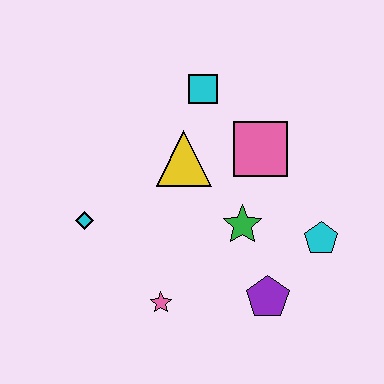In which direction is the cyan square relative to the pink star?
The cyan square is above the pink star.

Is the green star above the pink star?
Yes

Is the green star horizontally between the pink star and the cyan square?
No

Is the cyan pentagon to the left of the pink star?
No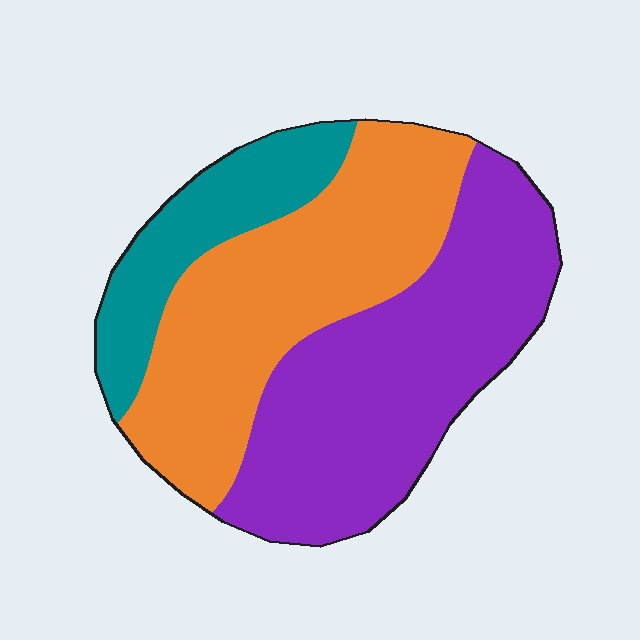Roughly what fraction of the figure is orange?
Orange takes up about two fifths (2/5) of the figure.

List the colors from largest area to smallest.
From largest to smallest: purple, orange, teal.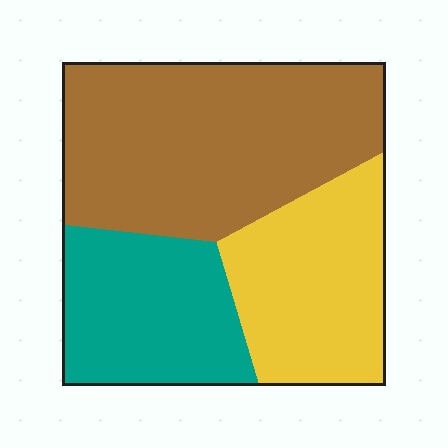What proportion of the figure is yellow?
Yellow takes up about one quarter (1/4) of the figure.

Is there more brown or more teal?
Brown.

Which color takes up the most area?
Brown, at roughly 45%.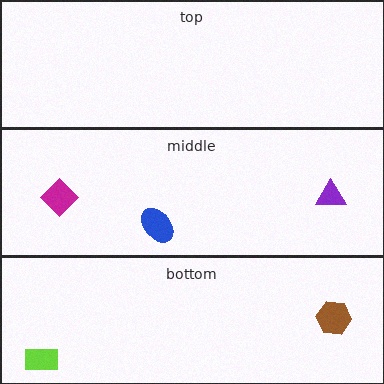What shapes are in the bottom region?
The brown hexagon, the lime rectangle.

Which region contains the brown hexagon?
The bottom region.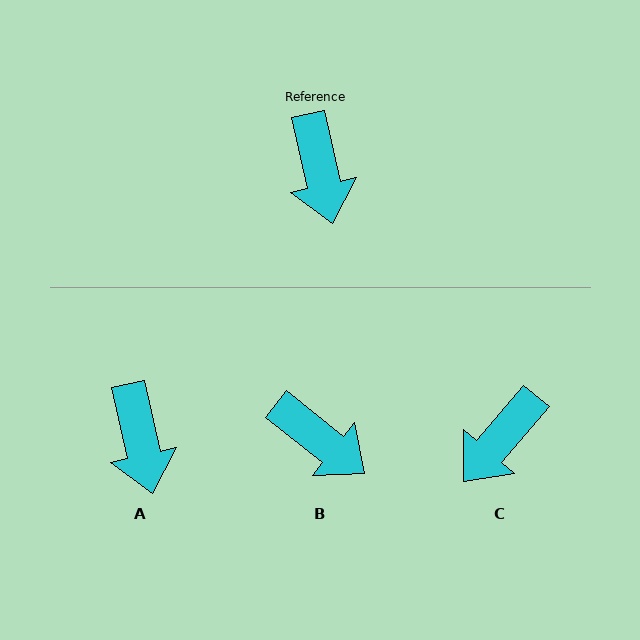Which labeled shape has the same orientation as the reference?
A.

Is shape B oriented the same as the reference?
No, it is off by about 39 degrees.